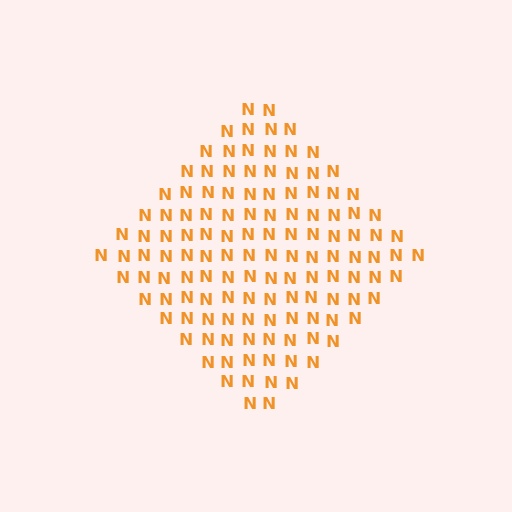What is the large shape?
The large shape is a diamond.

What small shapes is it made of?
It is made of small letter N's.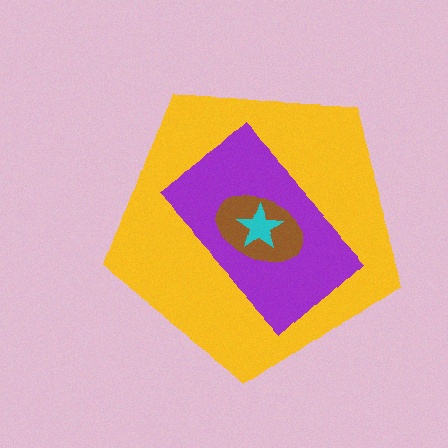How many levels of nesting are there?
4.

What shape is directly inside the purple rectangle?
The brown ellipse.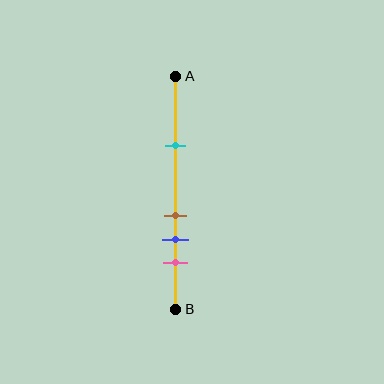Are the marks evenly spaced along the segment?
No, the marks are not evenly spaced.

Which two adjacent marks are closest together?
The brown and blue marks are the closest adjacent pair.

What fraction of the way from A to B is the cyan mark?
The cyan mark is approximately 30% (0.3) of the way from A to B.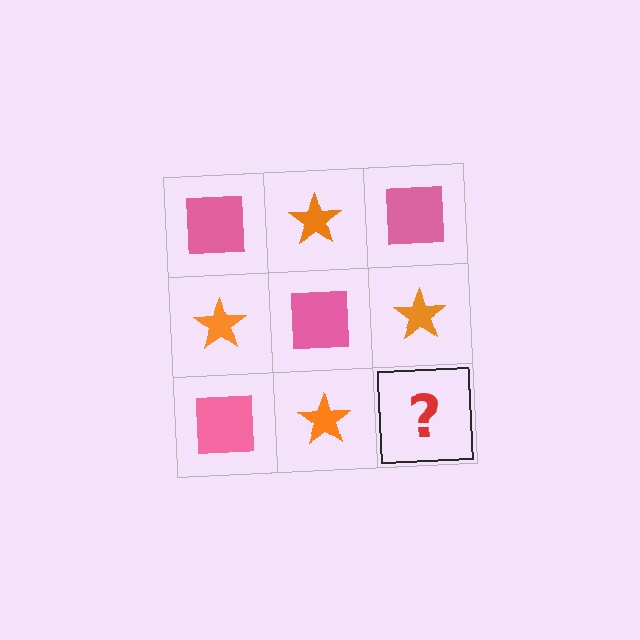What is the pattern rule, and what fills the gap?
The rule is that it alternates pink square and orange star in a checkerboard pattern. The gap should be filled with a pink square.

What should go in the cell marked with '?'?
The missing cell should contain a pink square.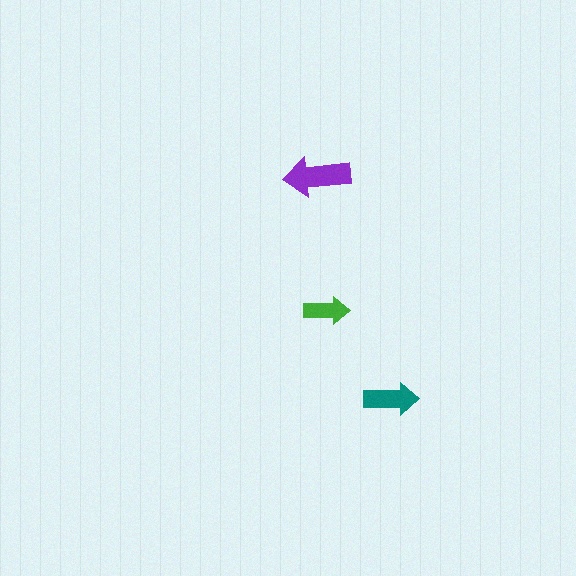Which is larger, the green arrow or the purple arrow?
The purple one.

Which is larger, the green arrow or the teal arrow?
The teal one.